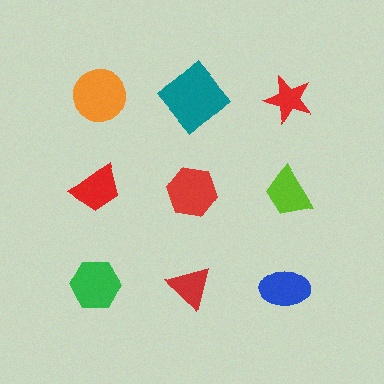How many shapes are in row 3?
3 shapes.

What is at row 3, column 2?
A red triangle.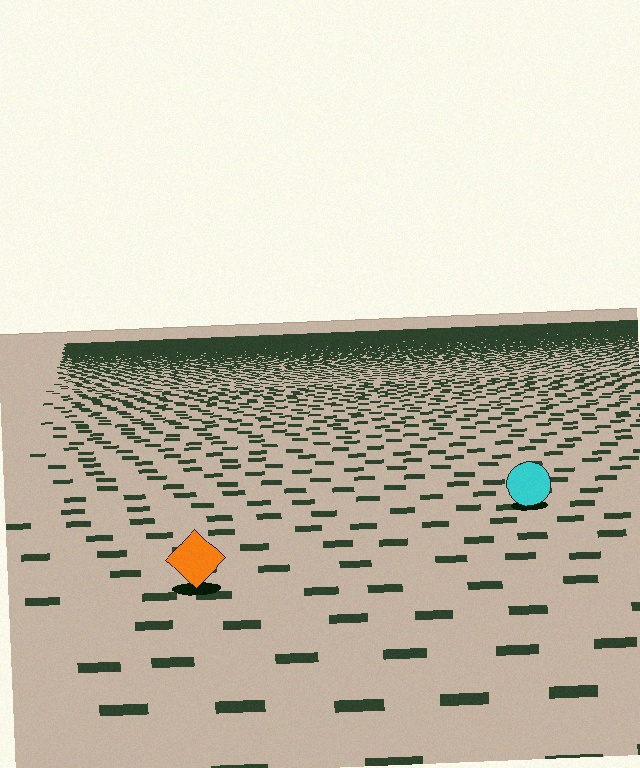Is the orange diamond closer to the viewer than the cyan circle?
Yes. The orange diamond is closer — you can tell from the texture gradient: the ground texture is coarser near it.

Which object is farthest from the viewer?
The cyan circle is farthest from the viewer. It appears smaller and the ground texture around it is denser.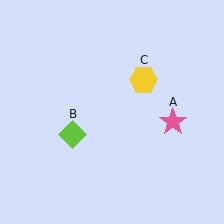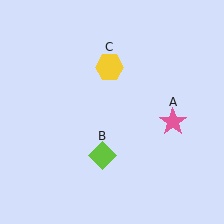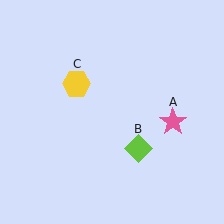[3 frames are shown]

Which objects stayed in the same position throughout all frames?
Pink star (object A) remained stationary.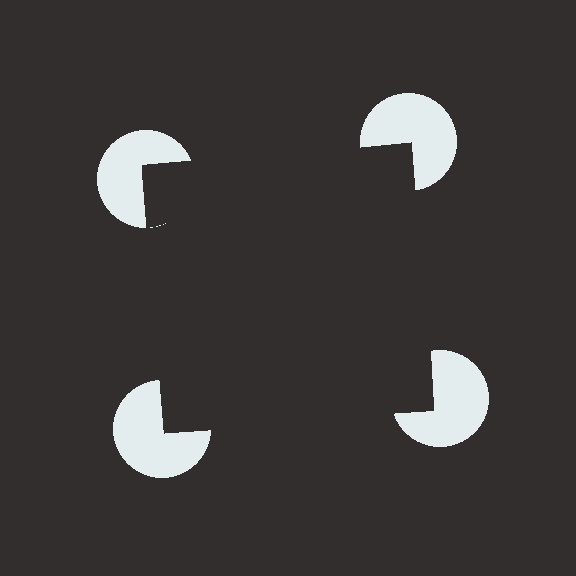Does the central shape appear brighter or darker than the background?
It typically appears slightly darker than the background, even though no actual brightness change is drawn.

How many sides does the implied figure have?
4 sides.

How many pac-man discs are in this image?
There are 4 — one at each vertex of the illusory square.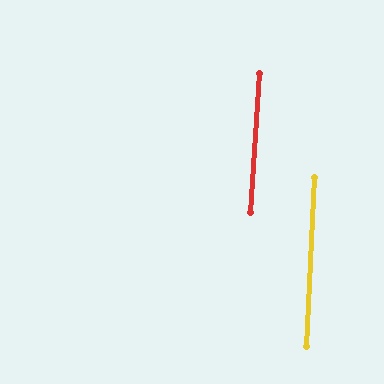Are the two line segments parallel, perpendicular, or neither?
Parallel — their directions differ by only 1.1°.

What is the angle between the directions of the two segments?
Approximately 1 degree.